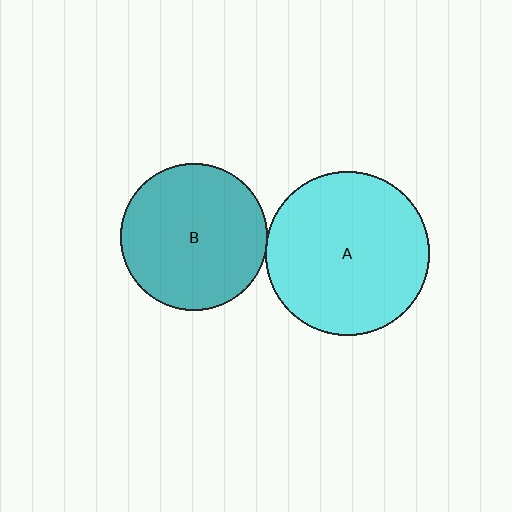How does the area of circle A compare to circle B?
Approximately 1.2 times.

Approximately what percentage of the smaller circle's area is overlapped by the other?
Approximately 5%.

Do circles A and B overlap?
Yes.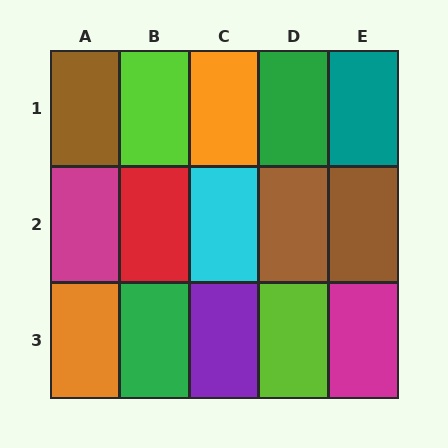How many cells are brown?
3 cells are brown.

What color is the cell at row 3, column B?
Green.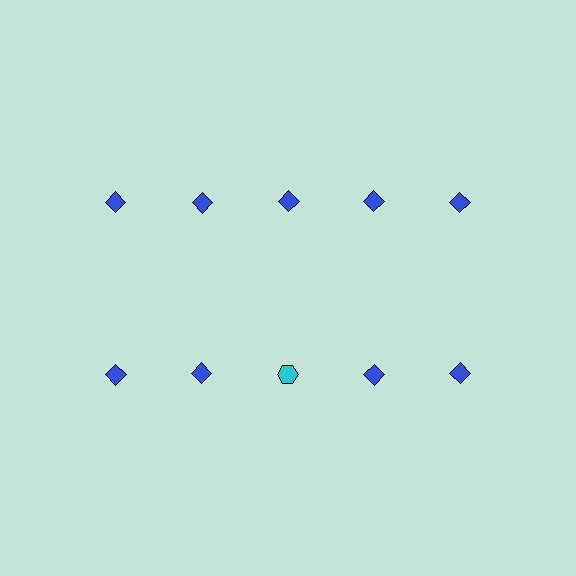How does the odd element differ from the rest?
It differs in both color (cyan instead of blue) and shape (hexagon instead of diamond).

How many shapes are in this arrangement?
There are 10 shapes arranged in a grid pattern.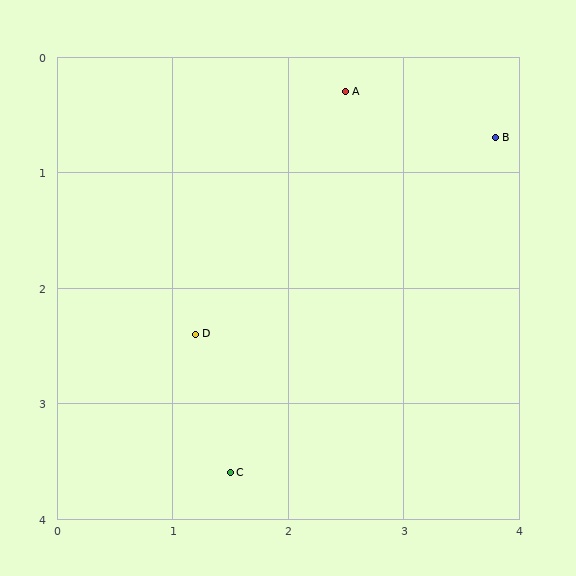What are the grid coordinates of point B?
Point B is at approximately (3.8, 0.7).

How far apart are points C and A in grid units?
Points C and A are about 3.4 grid units apart.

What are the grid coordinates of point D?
Point D is at approximately (1.2, 2.4).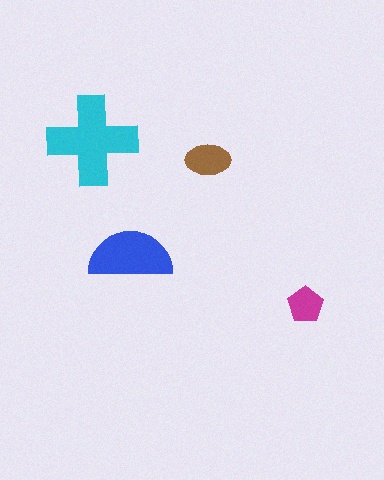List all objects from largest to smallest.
The cyan cross, the blue semicircle, the brown ellipse, the magenta pentagon.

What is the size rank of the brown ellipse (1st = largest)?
3rd.